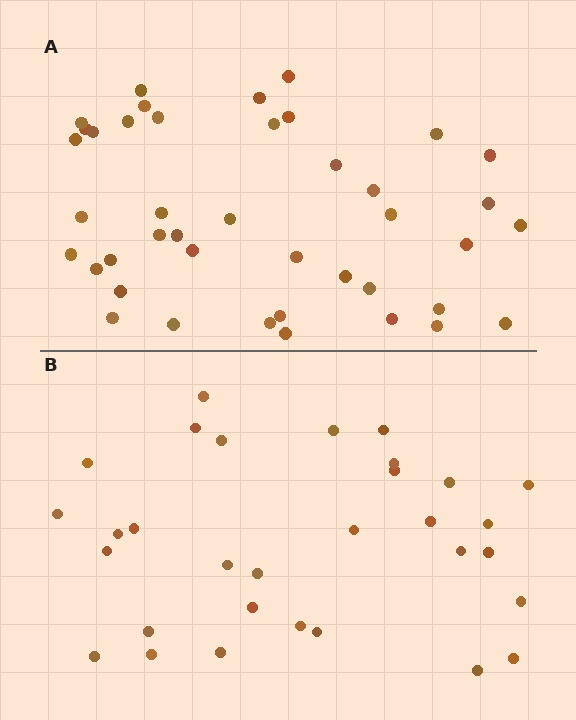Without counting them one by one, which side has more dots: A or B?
Region A (the top region) has more dots.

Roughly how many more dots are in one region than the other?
Region A has roughly 12 or so more dots than region B.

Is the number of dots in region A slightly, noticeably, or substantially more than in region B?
Region A has noticeably more, but not dramatically so. The ratio is roughly 1.4 to 1.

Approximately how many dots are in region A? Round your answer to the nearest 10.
About 40 dots. (The exact count is 42, which rounds to 40.)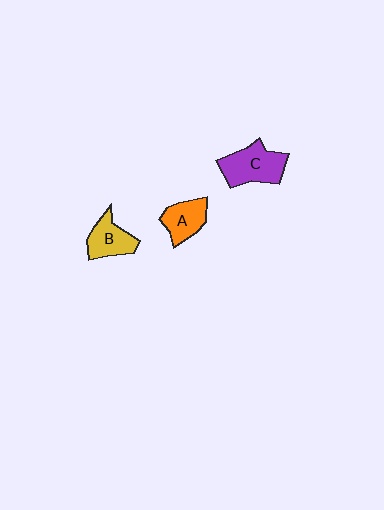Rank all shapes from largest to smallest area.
From largest to smallest: C (purple), B (yellow), A (orange).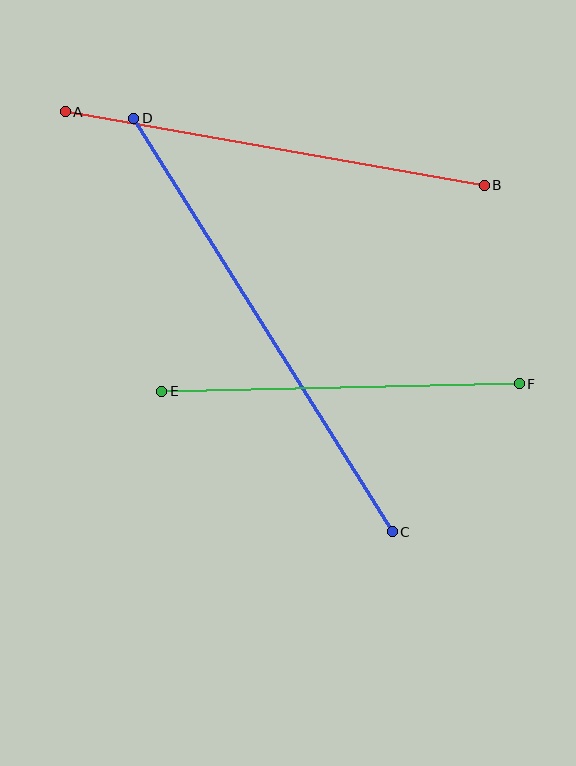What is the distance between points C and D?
The distance is approximately 488 pixels.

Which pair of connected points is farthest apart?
Points C and D are farthest apart.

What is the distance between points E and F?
The distance is approximately 358 pixels.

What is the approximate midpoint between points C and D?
The midpoint is at approximately (263, 325) pixels.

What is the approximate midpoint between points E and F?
The midpoint is at approximately (341, 388) pixels.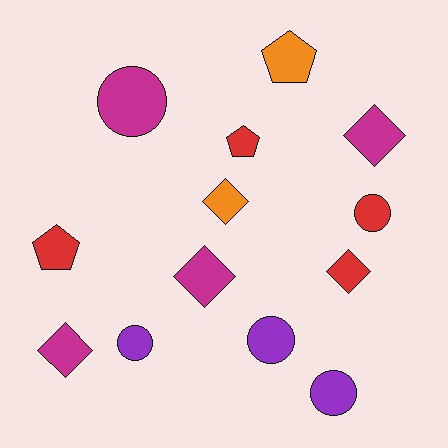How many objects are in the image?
There are 13 objects.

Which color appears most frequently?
Red, with 4 objects.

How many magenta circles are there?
There is 1 magenta circle.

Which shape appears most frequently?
Circle, with 5 objects.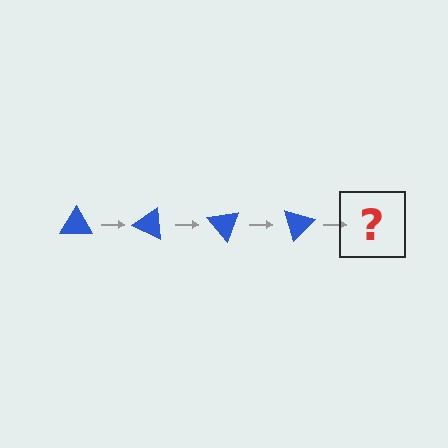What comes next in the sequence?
The next element should be a blue triangle rotated 100 degrees.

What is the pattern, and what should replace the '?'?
The pattern is that the triangle rotates 25 degrees each step. The '?' should be a blue triangle rotated 100 degrees.